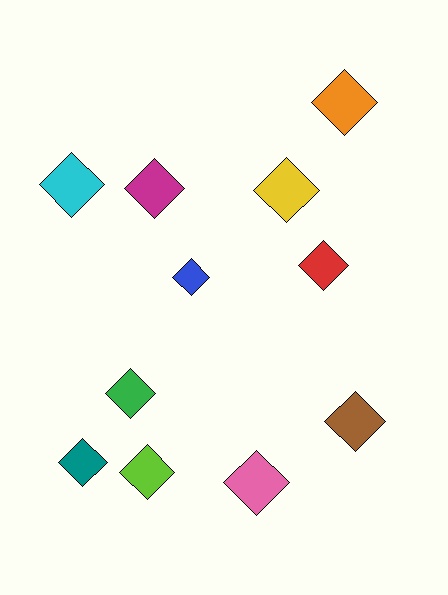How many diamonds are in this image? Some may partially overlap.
There are 11 diamonds.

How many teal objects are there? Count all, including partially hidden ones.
There is 1 teal object.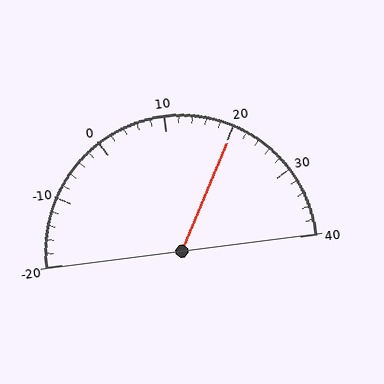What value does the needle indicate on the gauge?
The needle indicates approximately 20.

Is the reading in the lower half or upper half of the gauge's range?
The reading is in the upper half of the range (-20 to 40).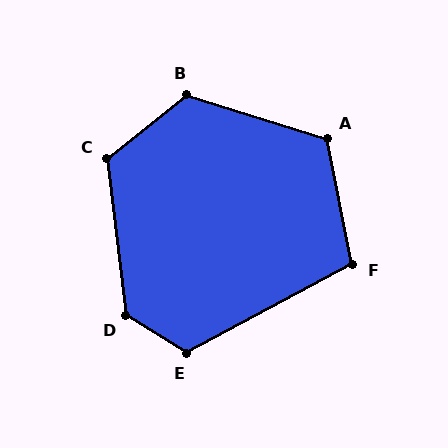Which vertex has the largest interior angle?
D, at approximately 128 degrees.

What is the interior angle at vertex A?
Approximately 118 degrees (obtuse).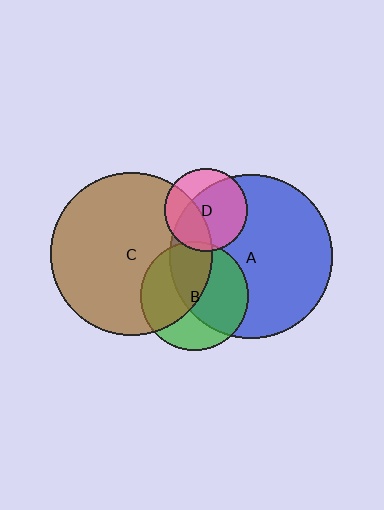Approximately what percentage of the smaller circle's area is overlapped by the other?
Approximately 50%.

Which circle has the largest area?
Circle A (blue).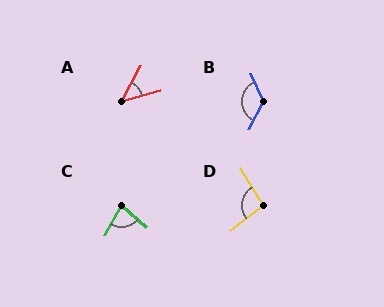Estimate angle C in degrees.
Approximately 78 degrees.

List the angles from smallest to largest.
A (45°), C (78°), D (96°), B (129°).